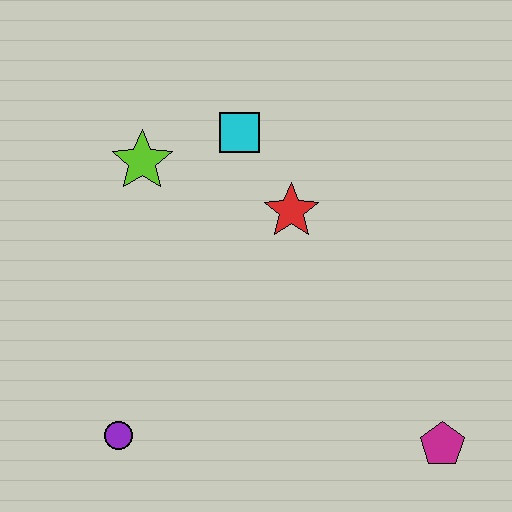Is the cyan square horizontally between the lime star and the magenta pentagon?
Yes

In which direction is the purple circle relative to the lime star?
The purple circle is below the lime star.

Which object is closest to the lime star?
The cyan square is closest to the lime star.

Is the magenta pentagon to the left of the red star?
No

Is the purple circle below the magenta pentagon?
No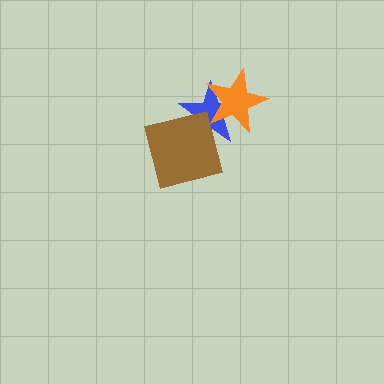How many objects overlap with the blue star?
2 objects overlap with the blue star.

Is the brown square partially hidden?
No, no other shape covers it.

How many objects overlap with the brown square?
1 object overlaps with the brown square.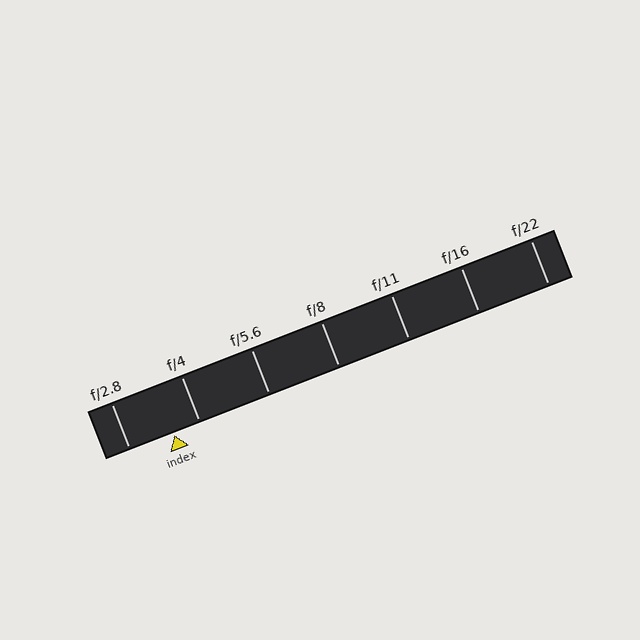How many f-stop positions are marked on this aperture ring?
There are 7 f-stop positions marked.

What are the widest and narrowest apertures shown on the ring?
The widest aperture shown is f/2.8 and the narrowest is f/22.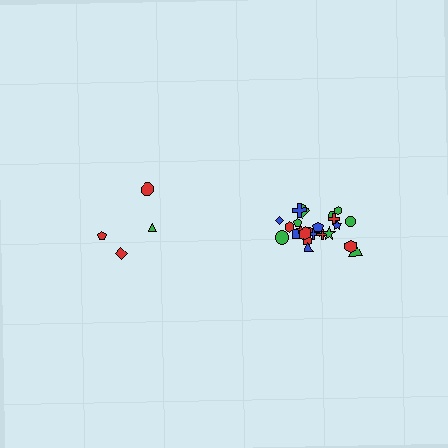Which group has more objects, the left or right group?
The right group.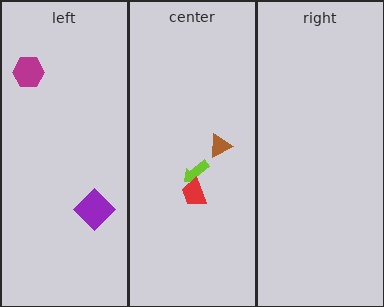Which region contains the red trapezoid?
The center region.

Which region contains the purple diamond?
The left region.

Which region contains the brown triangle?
The center region.